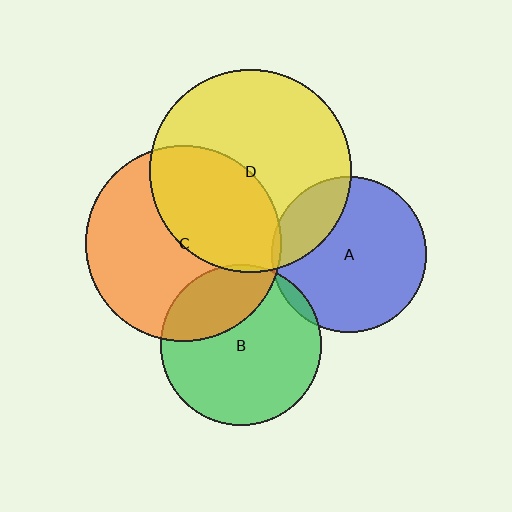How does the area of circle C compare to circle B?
Approximately 1.5 times.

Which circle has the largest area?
Circle D (yellow).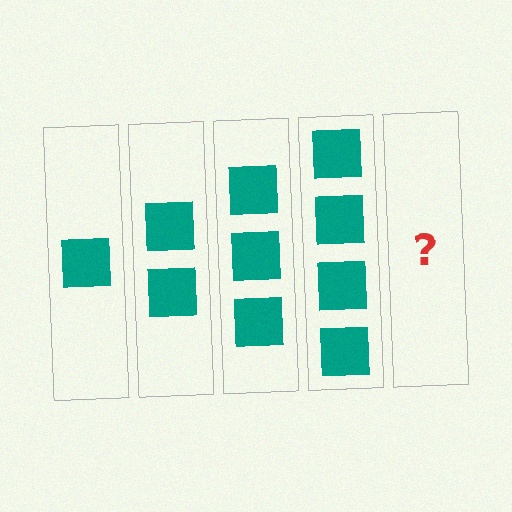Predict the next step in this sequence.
The next step is 5 squares.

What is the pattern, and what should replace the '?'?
The pattern is that each step adds one more square. The '?' should be 5 squares.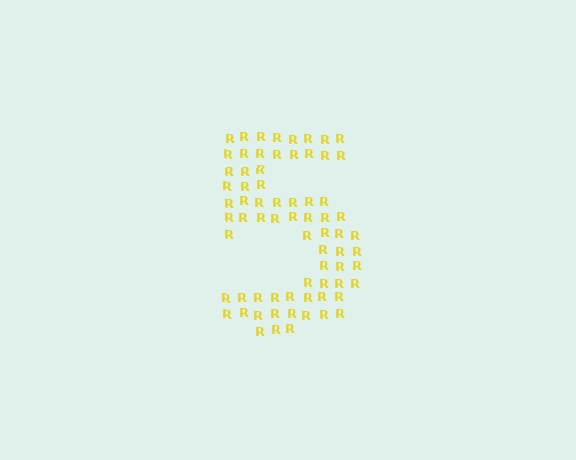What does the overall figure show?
The overall figure shows the digit 5.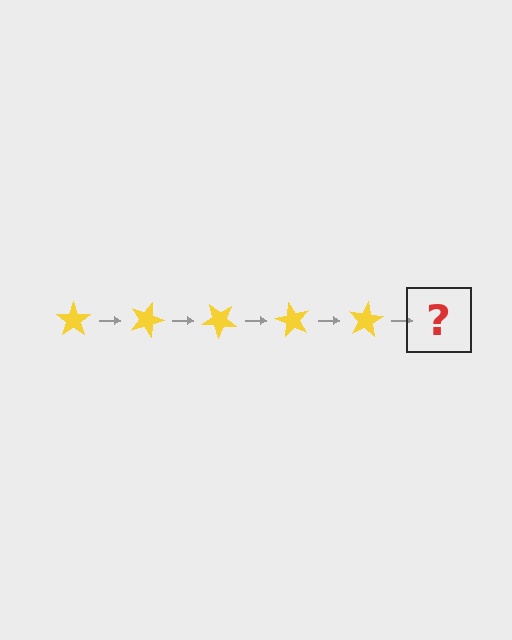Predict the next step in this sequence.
The next step is a yellow star rotated 100 degrees.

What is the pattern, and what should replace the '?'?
The pattern is that the star rotates 20 degrees each step. The '?' should be a yellow star rotated 100 degrees.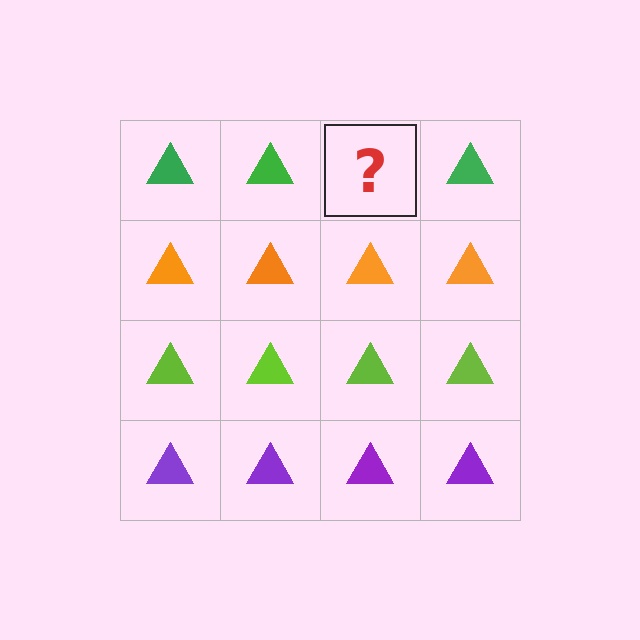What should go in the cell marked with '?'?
The missing cell should contain a green triangle.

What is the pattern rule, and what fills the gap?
The rule is that each row has a consistent color. The gap should be filled with a green triangle.